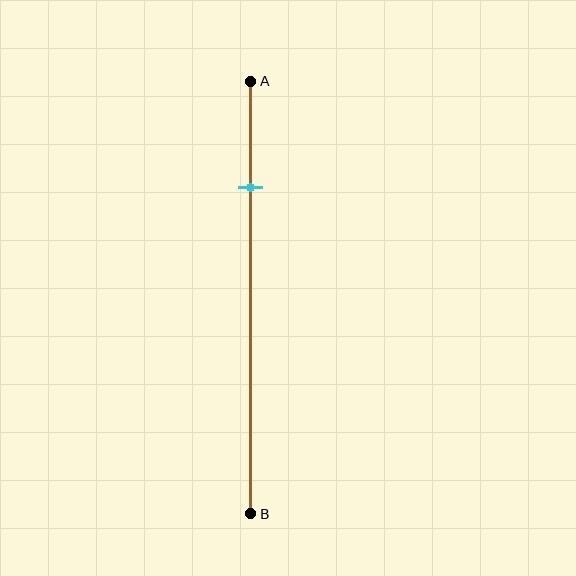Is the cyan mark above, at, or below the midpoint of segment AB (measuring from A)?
The cyan mark is above the midpoint of segment AB.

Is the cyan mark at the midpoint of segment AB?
No, the mark is at about 25% from A, not at the 50% midpoint.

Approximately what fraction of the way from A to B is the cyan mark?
The cyan mark is approximately 25% of the way from A to B.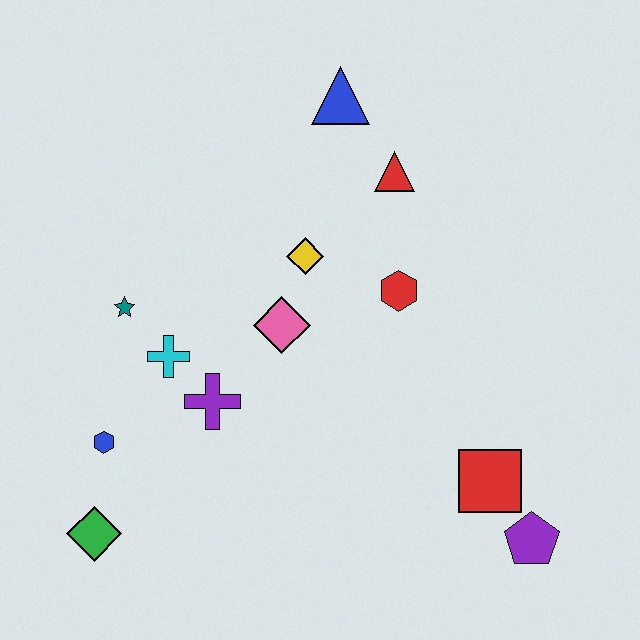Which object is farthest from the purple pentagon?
The blue triangle is farthest from the purple pentagon.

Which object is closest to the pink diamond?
The yellow diamond is closest to the pink diamond.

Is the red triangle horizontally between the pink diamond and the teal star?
No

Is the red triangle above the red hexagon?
Yes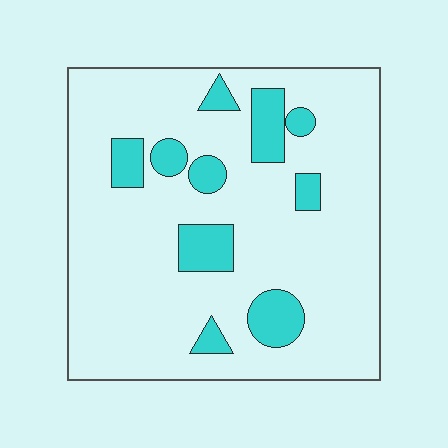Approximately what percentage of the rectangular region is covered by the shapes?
Approximately 15%.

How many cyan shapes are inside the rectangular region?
10.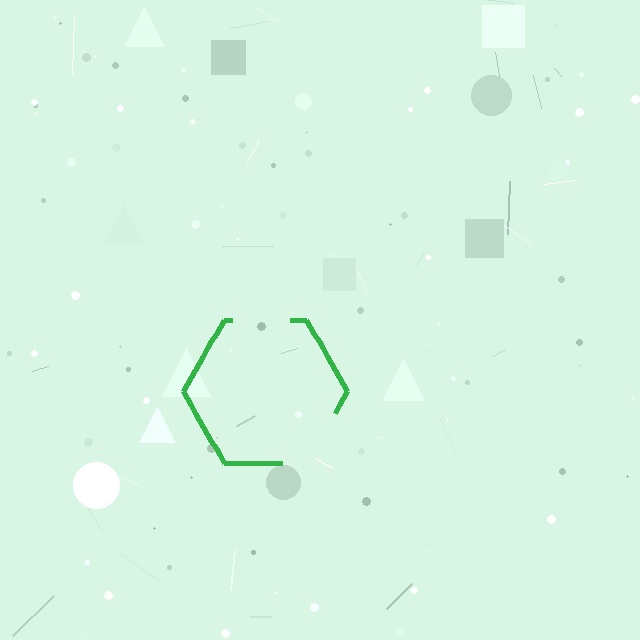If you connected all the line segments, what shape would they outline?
They would outline a hexagon.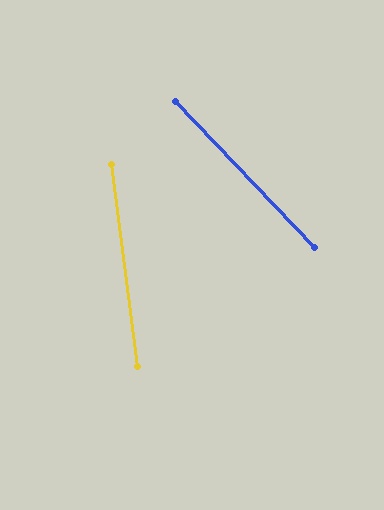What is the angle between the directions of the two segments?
Approximately 36 degrees.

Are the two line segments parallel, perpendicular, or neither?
Neither parallel nor perpendicular — they differ by about 36°.